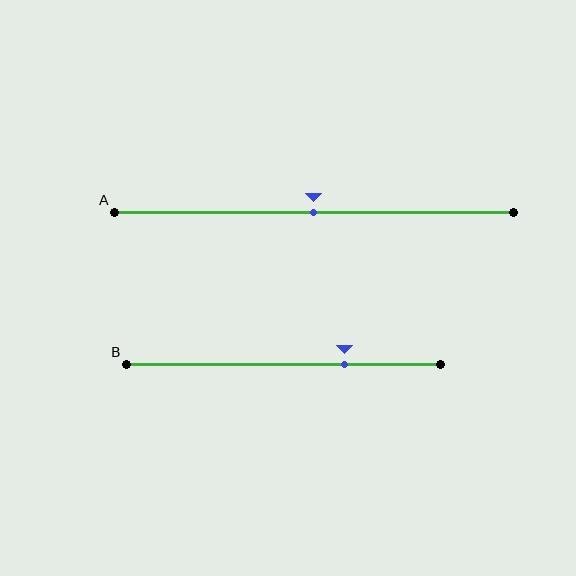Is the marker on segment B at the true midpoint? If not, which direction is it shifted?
No, the marker on segment B is shifted to the right by about 19% of the segment length.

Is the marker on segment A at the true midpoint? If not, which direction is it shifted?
Yes, the marker on segment A is at the true midpoint.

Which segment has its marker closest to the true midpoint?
Segment A has its marker closest to the true midpoint.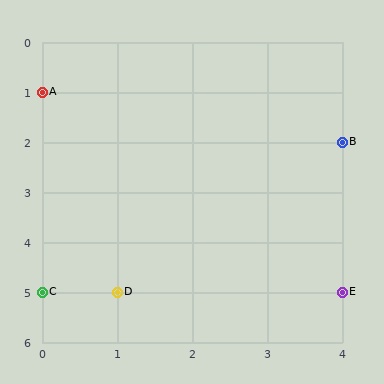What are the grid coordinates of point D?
Point D is at grid coordinates (1, 5).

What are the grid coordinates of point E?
Point E is at grid coordinates (4, 5).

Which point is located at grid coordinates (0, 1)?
Point A is at (0, 1).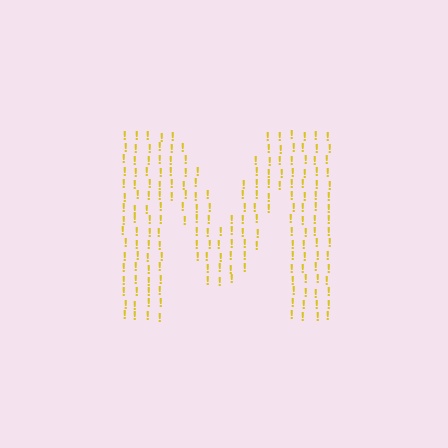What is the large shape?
The large shape is the letter M.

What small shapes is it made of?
It is made of small exclamation marks.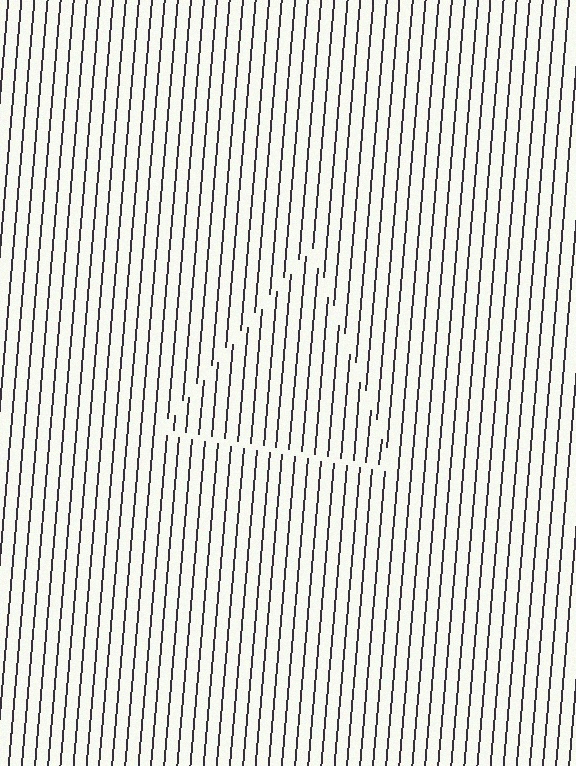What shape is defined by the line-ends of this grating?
An illusory triangle. The interior of the shape contains the same grating, shifted by half a period — the contour is defined by the phase discontinuity where line-ends from the inner and outer gratings abut.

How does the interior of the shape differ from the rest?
The interior of the shape contains the same grating, shifted by half a period — the contour is defined by the phase discontinuity where line-ends from the inner and outer gratings abut.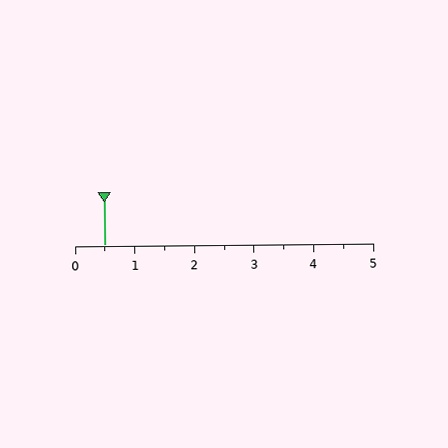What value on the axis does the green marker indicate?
The marker indicates approximately 0.5.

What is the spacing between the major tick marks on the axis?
The major ticks are spaced 1 apart.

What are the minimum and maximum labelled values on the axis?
The axis runs from 0 to 5.